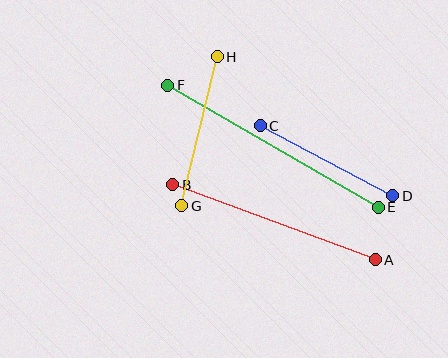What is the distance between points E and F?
The distance is approximately 244 pixels.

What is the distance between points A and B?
The distance is approximately 216 pixels.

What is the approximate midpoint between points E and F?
The midpoint is at approximately (273, 146) pixels.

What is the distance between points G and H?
The distance is approximately 153 pixels.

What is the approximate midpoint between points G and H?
The midpoint is at approximately (199, 131) pixels.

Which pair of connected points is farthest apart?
Points E and F are farthest apart.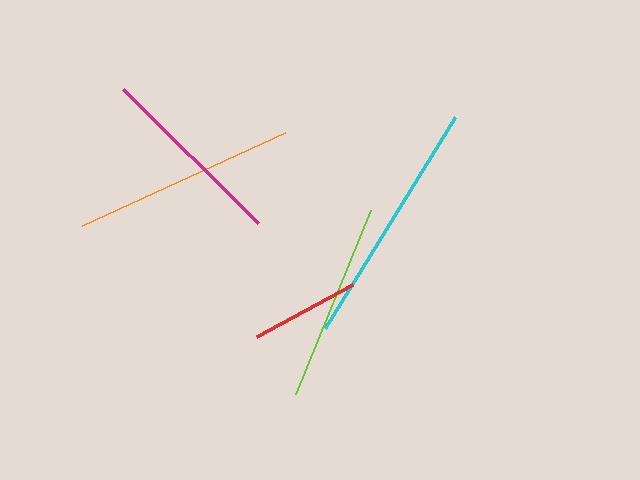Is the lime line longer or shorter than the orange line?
The orange line is longer than the lime line.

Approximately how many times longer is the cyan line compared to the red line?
The cyan line is approximately 2.3 times the length of the red line.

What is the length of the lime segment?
The lime segment is approximately 198 pixels long.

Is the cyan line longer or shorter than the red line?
The cyan line is longer than the red line.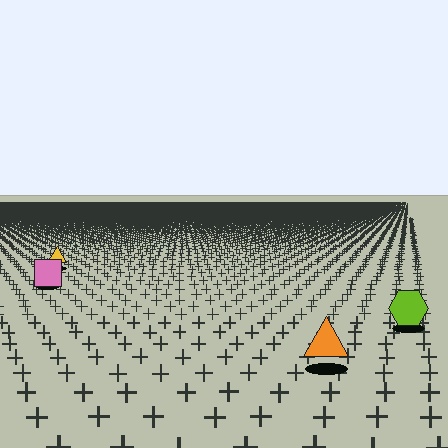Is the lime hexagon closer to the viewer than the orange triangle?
No. The orange triangle is closer — you can tell from the texture gradient: the ground texture is coarser near it.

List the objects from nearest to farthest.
From nearest to farthest: the orange triangle, the lime hexagon, the pink square, the yellow triangle.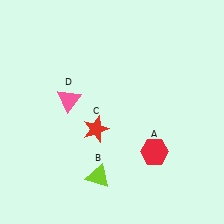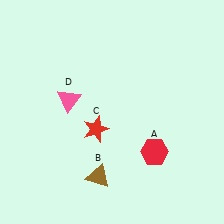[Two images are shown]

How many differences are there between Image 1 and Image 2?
There is 1 difference between the two images.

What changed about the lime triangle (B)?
In Image 1, B is lime. In Image 2, it changed to brown.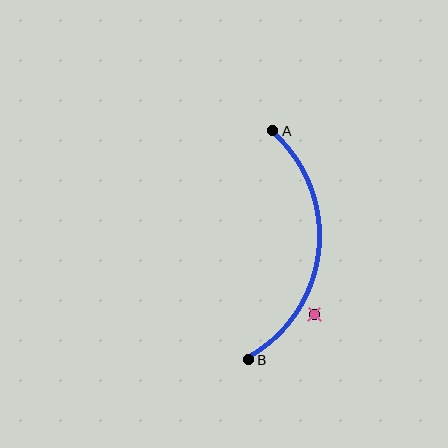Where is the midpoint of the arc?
The arc midpoint is the point on the curve farthest from the straight line joining A and B. It sits to the right of that line.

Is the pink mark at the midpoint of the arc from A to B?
No — the pink mark does not lie on the arc at all. It sits slightly outside the curve.